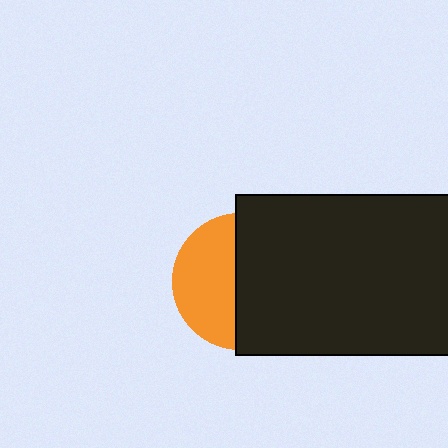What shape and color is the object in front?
The object in front is a black rectangle.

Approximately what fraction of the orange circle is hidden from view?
Roughly 55% of the orange circle is hidden behind the black rectangle.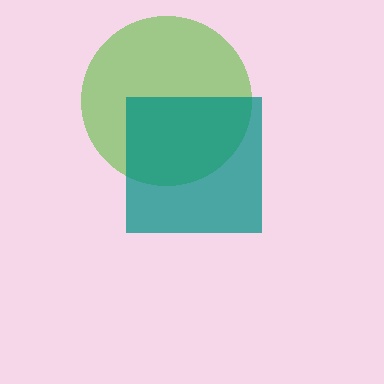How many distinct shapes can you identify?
There are 2 distinct shapes: a lime circle, a teal square.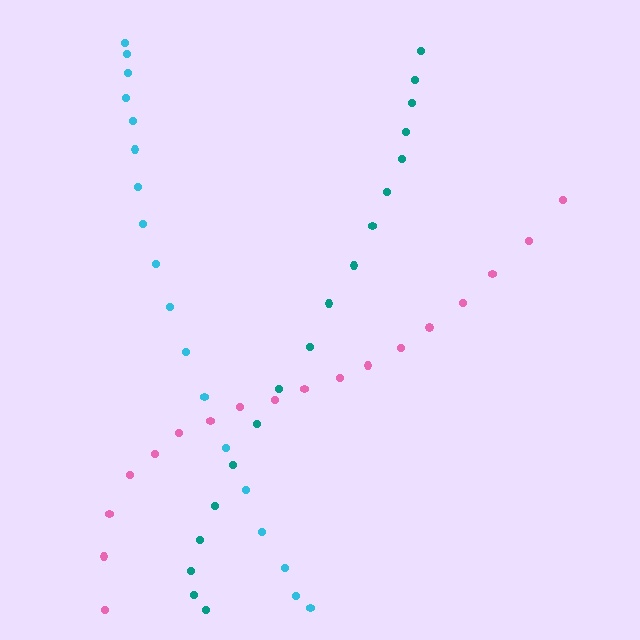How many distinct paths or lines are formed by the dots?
There are 3 distinct paths.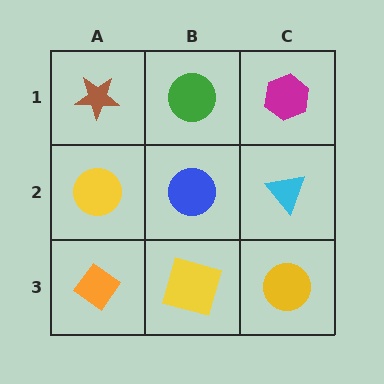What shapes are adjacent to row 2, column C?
A magenta hexagon (row 1, column C), a yellow circle (row 3, column C), a blue circle (row 2, column B).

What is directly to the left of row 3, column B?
An orange diamond.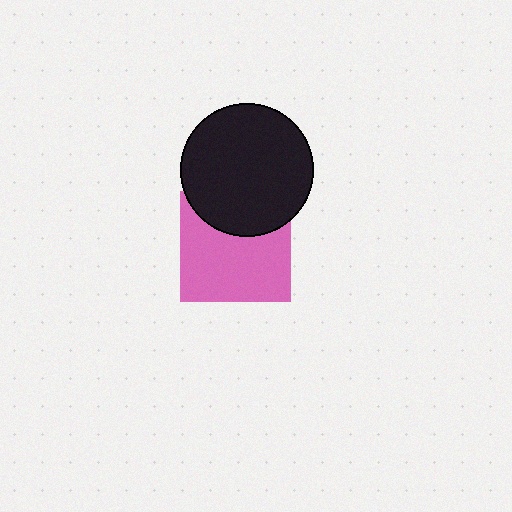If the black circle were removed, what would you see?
You would see the complete pink square.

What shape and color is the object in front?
The object in front is a black circle.